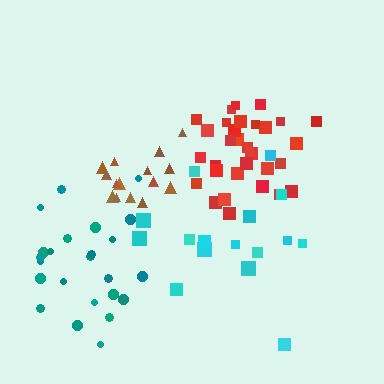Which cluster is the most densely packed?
Red.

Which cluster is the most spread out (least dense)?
Cyan.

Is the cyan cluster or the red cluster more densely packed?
Red.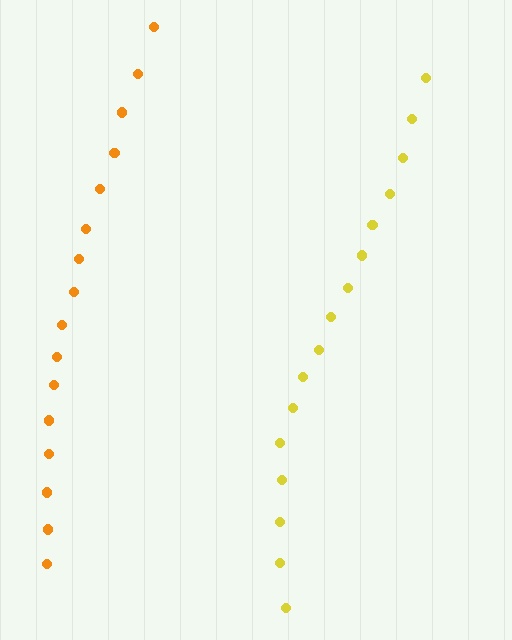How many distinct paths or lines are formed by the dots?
There are 2 distinct paths.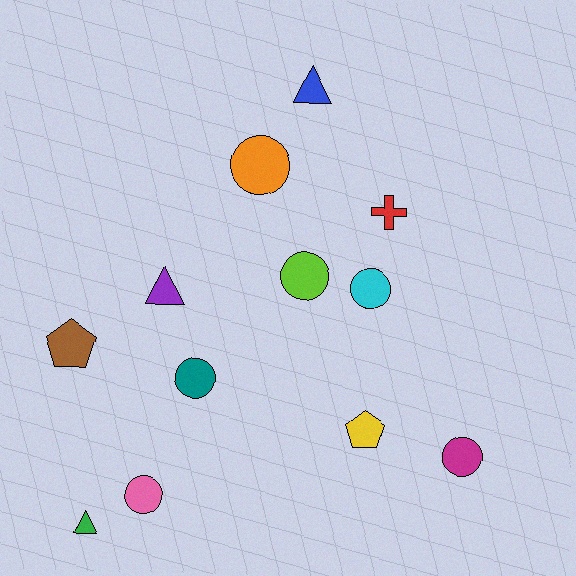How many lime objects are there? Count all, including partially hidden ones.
There is 1 lime object.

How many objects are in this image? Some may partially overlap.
There are 12 objects.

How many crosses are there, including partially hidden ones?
There is 1 cross.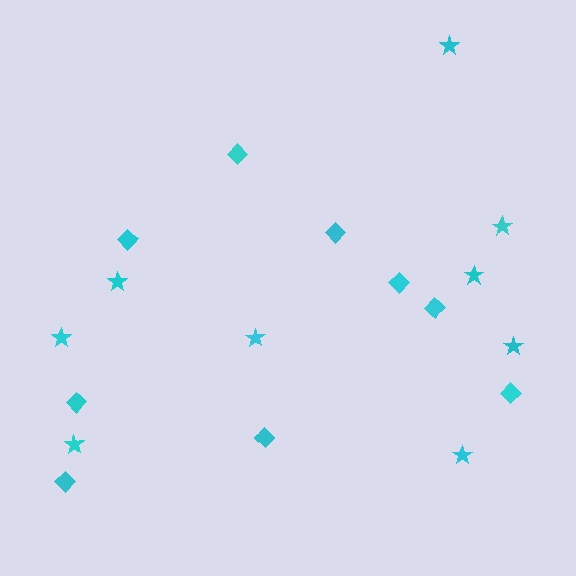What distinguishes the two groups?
There are 2 groups: one group of diamonds (9) and one group of stars (9).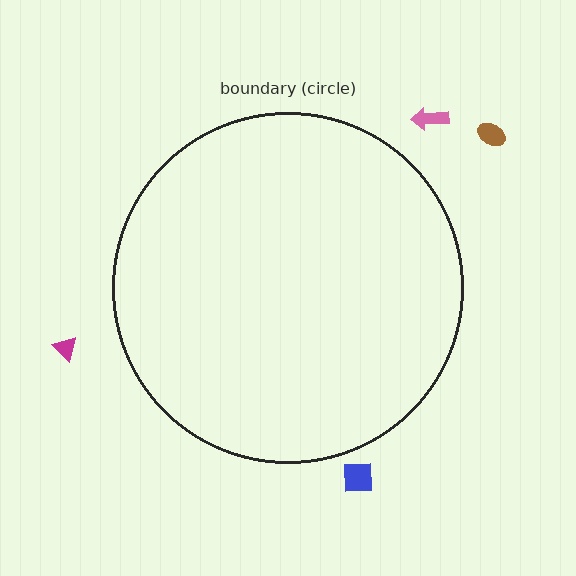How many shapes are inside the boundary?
0 inside, 4 outside.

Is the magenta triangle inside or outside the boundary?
Outside.